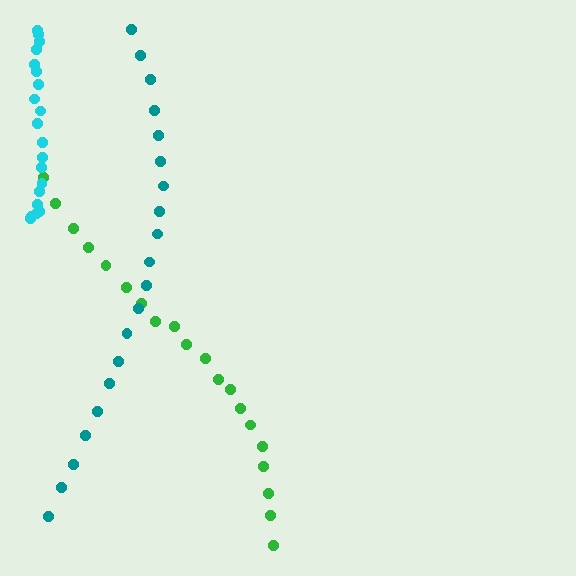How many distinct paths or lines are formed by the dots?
There are 3 distinct paths.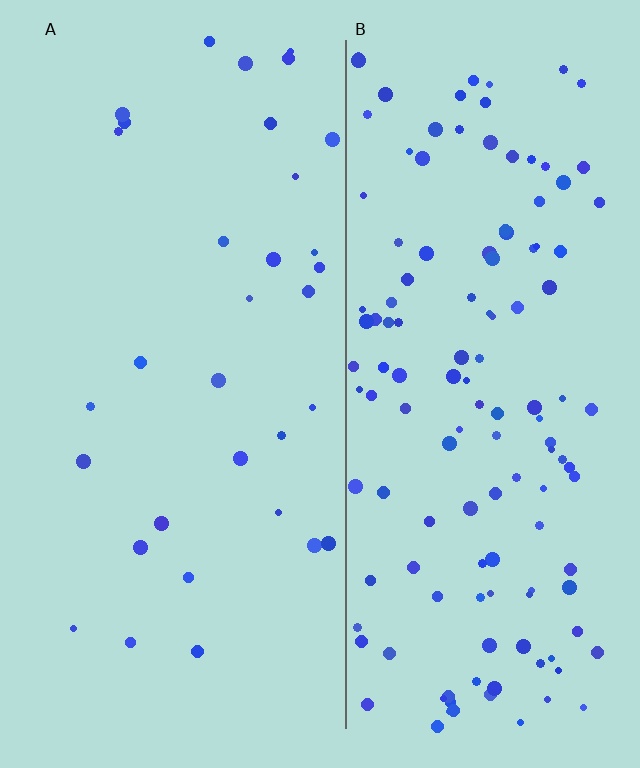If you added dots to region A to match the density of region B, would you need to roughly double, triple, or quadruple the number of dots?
Approximately quadruple.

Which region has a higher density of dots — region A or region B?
B (the right).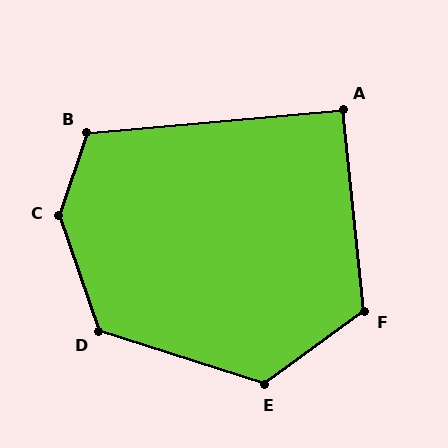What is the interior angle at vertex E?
Approximately 126 degrees (obtuse).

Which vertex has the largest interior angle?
C, at approximately 143 degrees.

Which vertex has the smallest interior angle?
A, at approximately 91 degrees.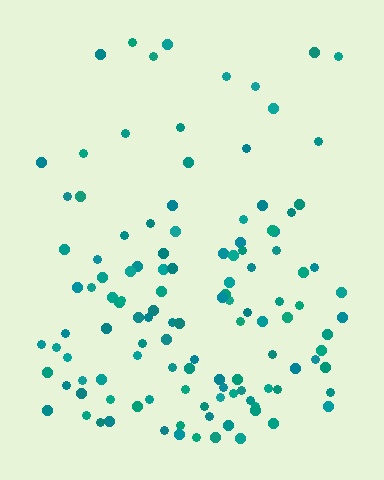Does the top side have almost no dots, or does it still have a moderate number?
Still a moderate number, just noticeably fewer than the bottom.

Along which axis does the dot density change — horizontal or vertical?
Vertical.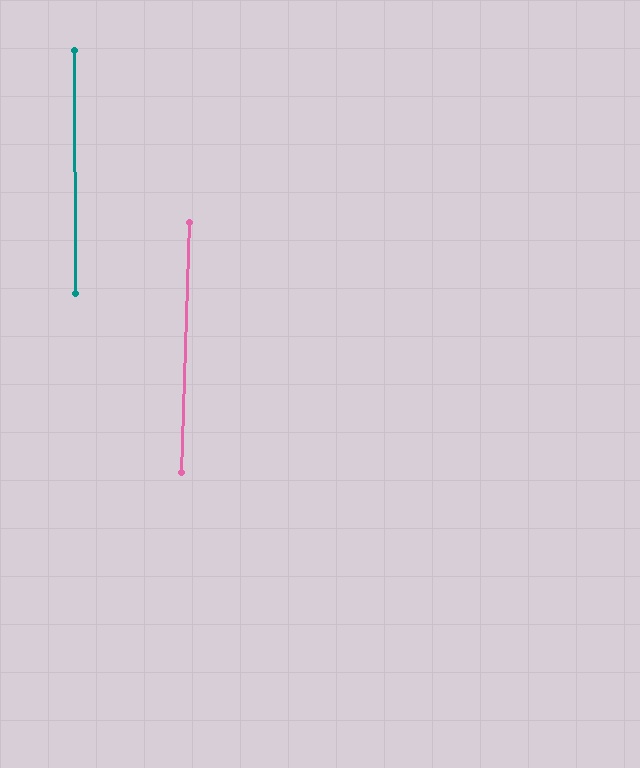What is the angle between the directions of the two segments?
Approximately 2 degrees.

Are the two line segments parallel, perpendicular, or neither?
Parallel — their directions differ by only 1.8°.